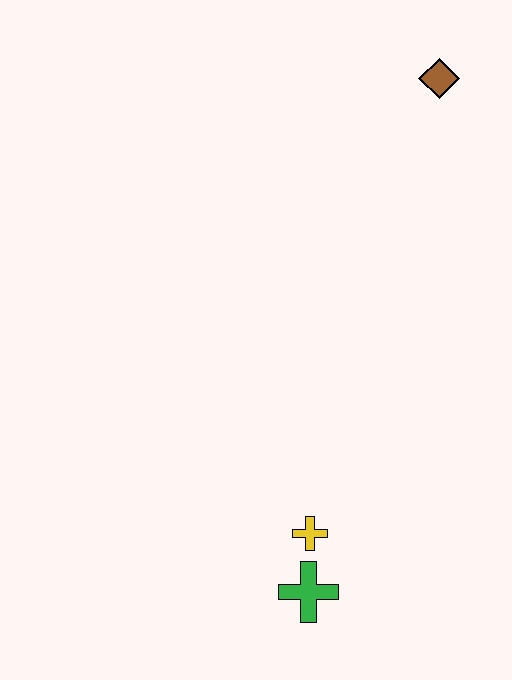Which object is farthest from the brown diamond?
The green cross is farthest from the brown diamond.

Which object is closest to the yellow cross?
The green cross is closest to the yellow cross.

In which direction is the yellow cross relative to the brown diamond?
The yellow cross is below the brown diamond.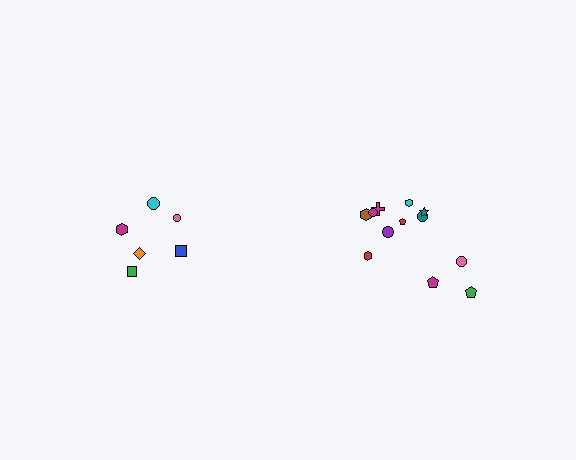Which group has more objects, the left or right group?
The right group.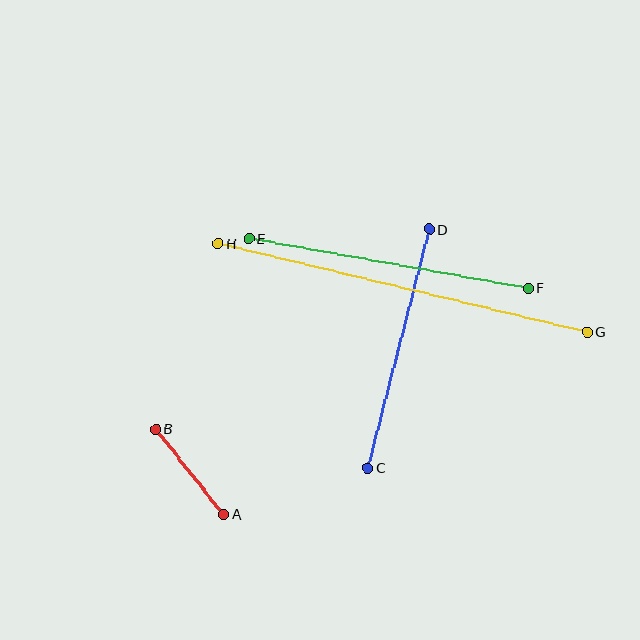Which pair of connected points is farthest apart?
Points G and H are farthest apart.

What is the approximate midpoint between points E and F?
The midpoint is at approximately (389, 263) pixels.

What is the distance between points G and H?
The distance is approximately 379 pixels.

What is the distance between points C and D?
The distance is approximately 246 pixels.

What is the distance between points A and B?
The distance is approximately 109 pixels.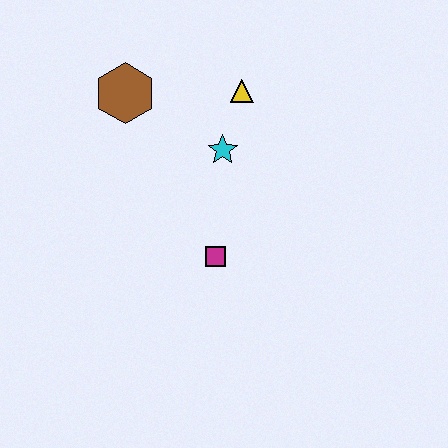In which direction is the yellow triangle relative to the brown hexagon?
The yellow triangle is to the right of the brown hexagon.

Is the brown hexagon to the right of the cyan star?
No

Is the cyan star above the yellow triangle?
No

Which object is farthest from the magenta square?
The brown hexagon is farthest from the magenta square.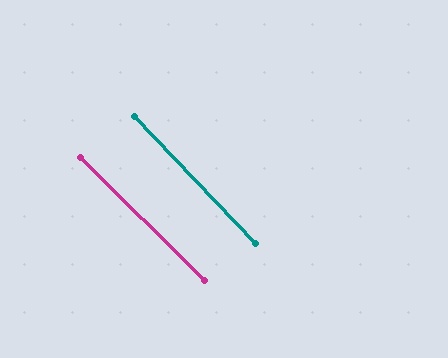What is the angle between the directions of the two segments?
Approximately 2 degrees.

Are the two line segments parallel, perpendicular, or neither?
Parallel — their directions differ by only 1.7°.